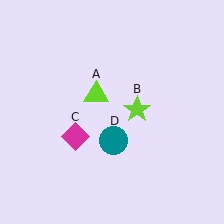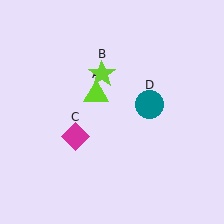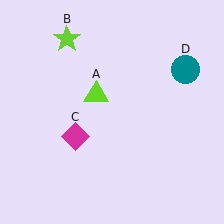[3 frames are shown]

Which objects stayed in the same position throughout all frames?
Lime triangle (object A) and magenta diamond (object C) remained stationary.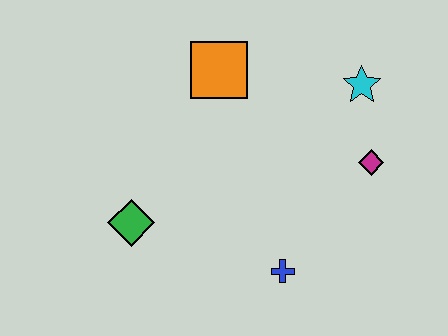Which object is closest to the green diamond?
The blue cross is closest to the green diamond.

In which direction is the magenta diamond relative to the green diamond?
The magenta diamond is to the right of the green diamond.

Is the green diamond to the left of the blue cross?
Yes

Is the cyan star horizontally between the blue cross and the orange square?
No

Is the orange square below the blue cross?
No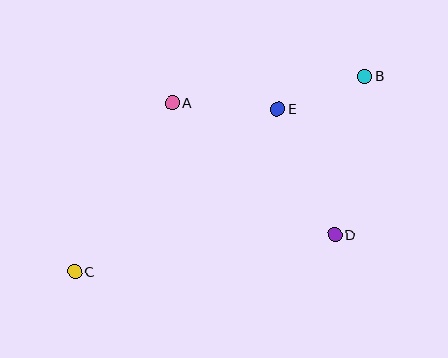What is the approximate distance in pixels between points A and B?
The distance between A and B is approximately 195 pixels.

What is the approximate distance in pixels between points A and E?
The distance between A and E is approximately 106 pixels.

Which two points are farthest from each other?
Points B and C are farthest from each other.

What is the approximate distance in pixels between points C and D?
The distance between C and D is approximately 263 pixels.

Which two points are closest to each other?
Points B and E are closest to each other.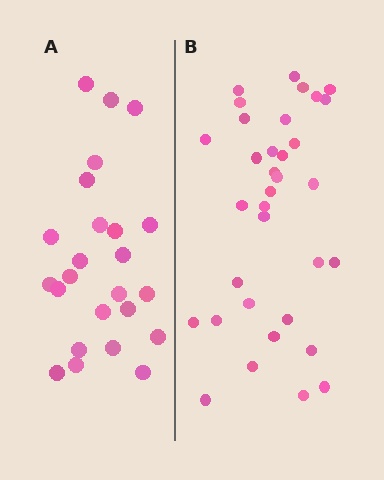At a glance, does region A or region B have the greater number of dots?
Region B (the right region) has more dots.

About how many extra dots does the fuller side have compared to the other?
Region B has roughly 10 or so more dots than region A.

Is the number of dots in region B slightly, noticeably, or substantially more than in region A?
Region B has noticeably more, but not dramatically so. The ratio is roughly 1.4 to 1.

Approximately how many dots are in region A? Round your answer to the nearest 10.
About 20 dots. (The exact count is 24, which rounds to 20.)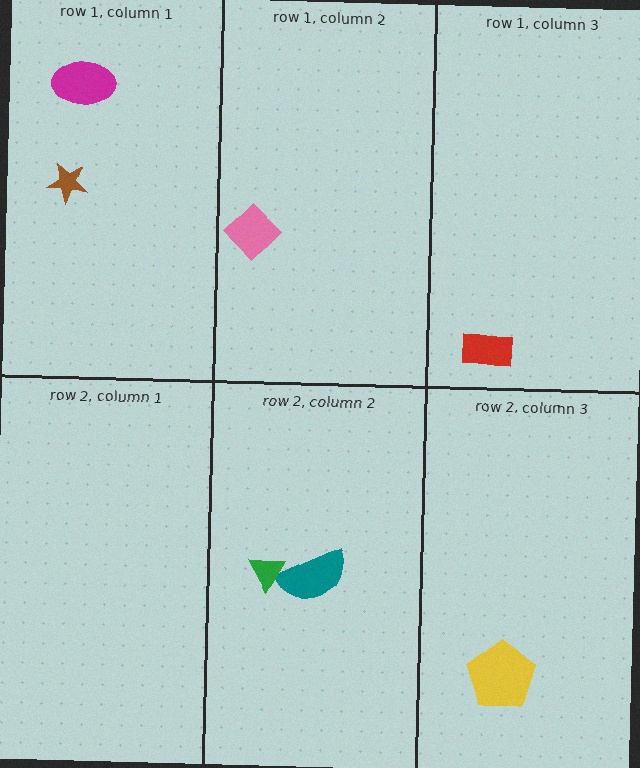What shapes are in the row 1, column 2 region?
The pink diamond.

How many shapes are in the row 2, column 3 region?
1.